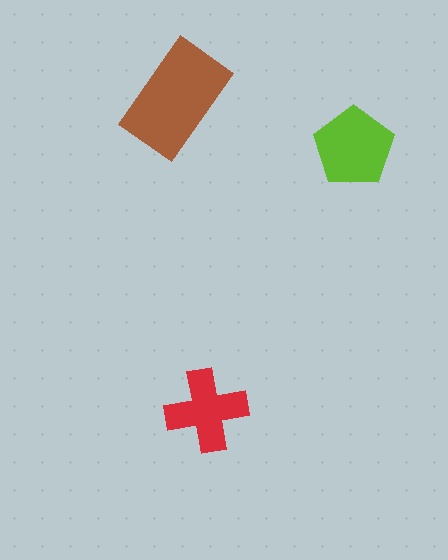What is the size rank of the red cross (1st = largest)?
3rd.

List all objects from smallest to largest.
The red cross, the lime pentagon, the brown rectangle.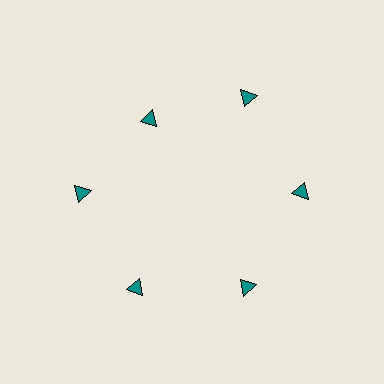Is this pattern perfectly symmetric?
No. The 6 teal triangles are arranged in a ring, but one element near the 11 o'clock position is pulled inward toward the center, breaking the 6-fold rotational symmetry.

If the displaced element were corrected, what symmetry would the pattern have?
It would have 6-fold rotational symmetry — the pattern would map onto itself every 60 degrees.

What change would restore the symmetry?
The symmetry would be restored by moving it outward, back onto the ring so that all 6 triangles sit at equal angles and equal distance from the center.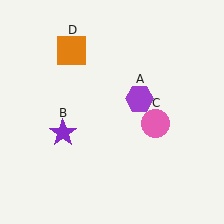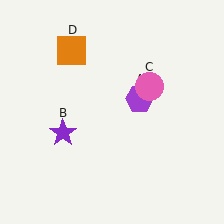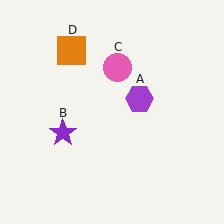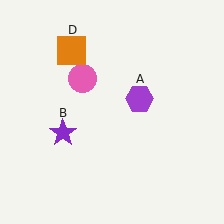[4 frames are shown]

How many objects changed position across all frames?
1 object changed position: pink circle (object C).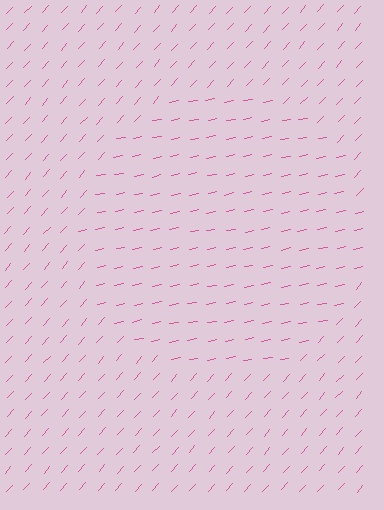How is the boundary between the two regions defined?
The boundary is defined purely by a change in line orientation (approximately 36 degrees difference). All lines are the same color and thickness.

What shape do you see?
I see a circle.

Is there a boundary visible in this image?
Yes, there is a texture boundary formed by a change in line orientation.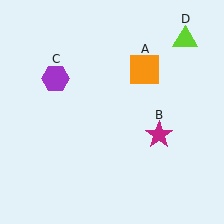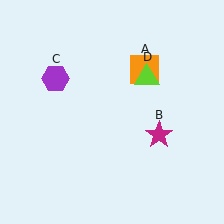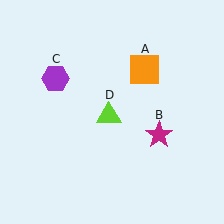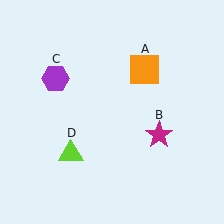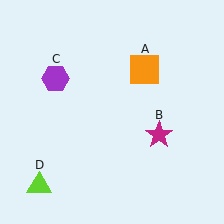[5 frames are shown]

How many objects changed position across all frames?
1 object changed position: lime triangle (object D).